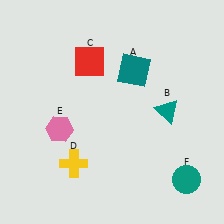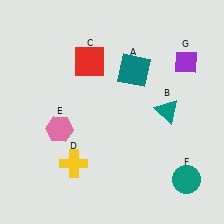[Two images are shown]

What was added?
A purple diamond (G) was added in Image 2.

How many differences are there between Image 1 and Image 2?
There is 1 difference between the two images.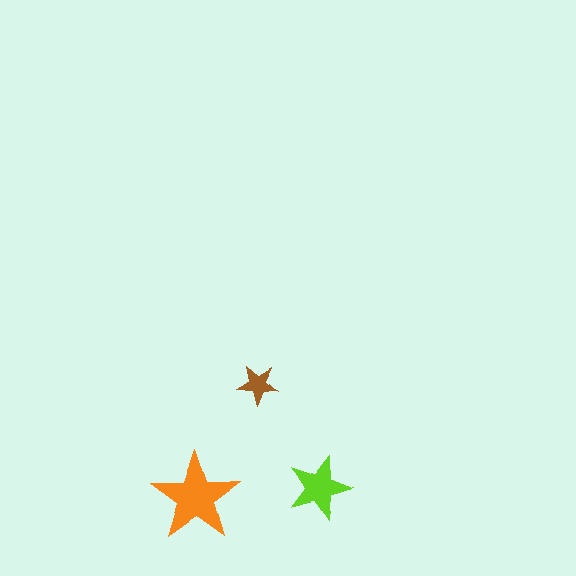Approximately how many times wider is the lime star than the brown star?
About 1.5 times wider.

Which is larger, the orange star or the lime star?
The orange one.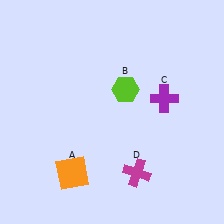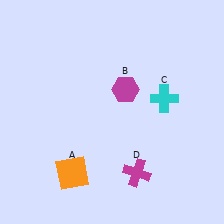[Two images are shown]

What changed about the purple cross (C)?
In Image 1, C is purple. In Image 2, it changed to cyan.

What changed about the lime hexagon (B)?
In Image 1, B is lime. In Image 2, it changed to magenta.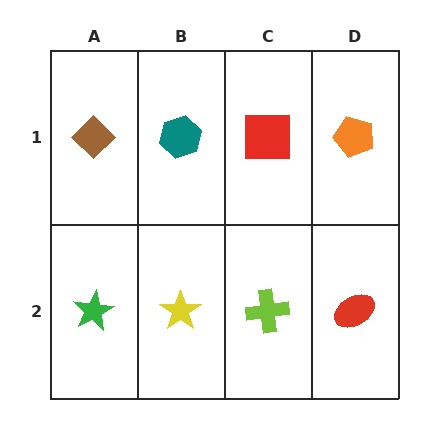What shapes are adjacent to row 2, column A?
A brown diamond (row 1, column A), a yellow star (row 2, column B).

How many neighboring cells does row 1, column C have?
3.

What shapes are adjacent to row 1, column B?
A yellow star (row 2, column B), a brown diamond (row 1, column A), a red square (row 1, column C).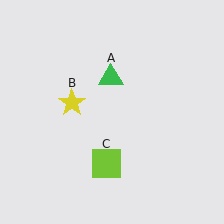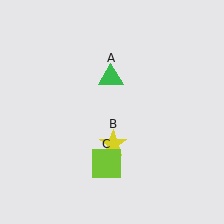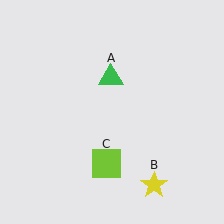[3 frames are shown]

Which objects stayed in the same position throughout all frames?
Green triangle (object A) and lime square (object C) remained stationary.